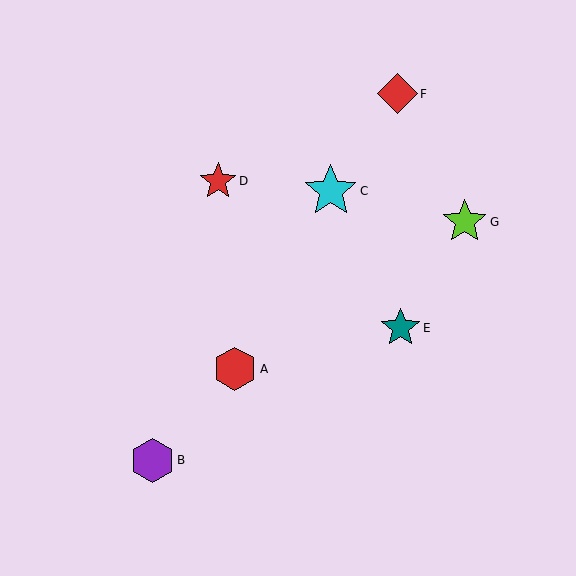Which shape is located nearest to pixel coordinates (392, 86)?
The red diamond (labeled F) at (397, 94) is nearest to that location.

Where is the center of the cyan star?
The center of the cyan star is at (331, 191).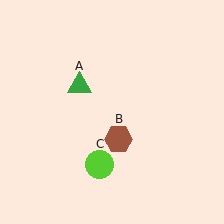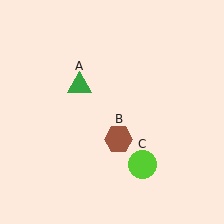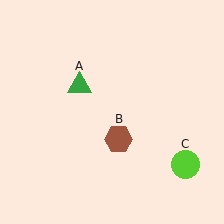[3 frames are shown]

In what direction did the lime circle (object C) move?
The lime circle (object C) moved right.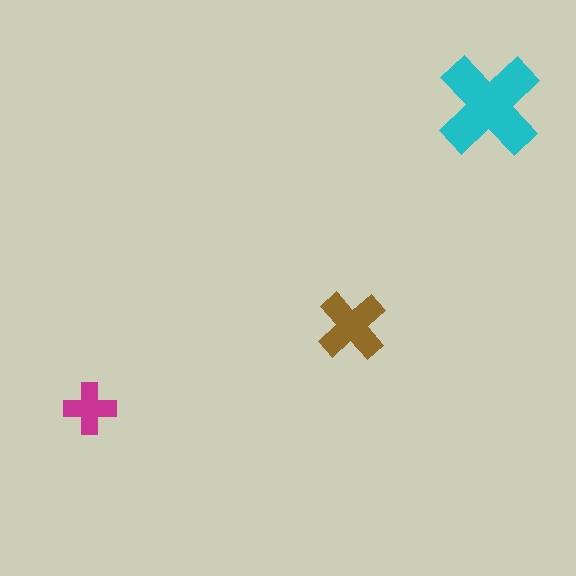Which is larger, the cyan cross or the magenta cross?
The cyan one.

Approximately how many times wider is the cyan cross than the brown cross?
About 1.5 times wider.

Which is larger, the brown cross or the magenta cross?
The brown one.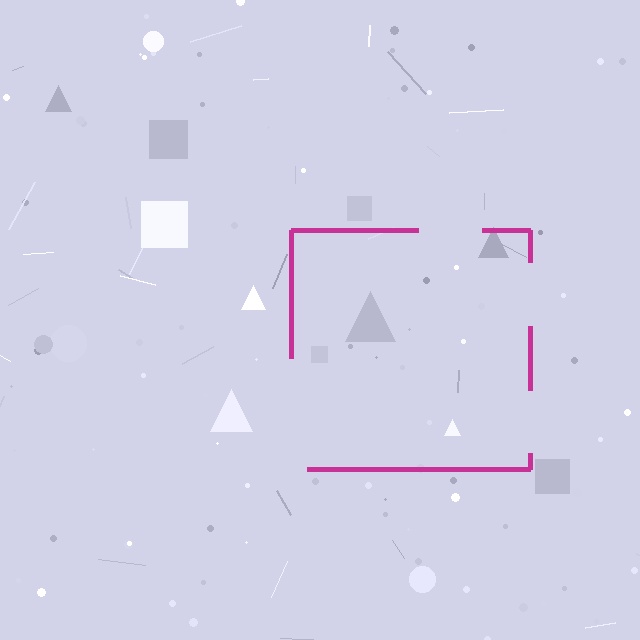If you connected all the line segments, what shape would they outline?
They would outline a square.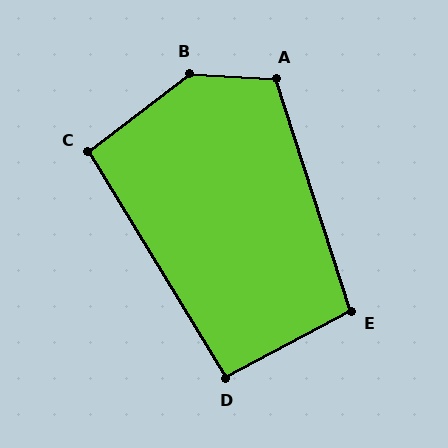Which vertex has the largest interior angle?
B, at approximately 139 degrees.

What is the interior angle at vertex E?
Approximately 100 degrees (obtuse).